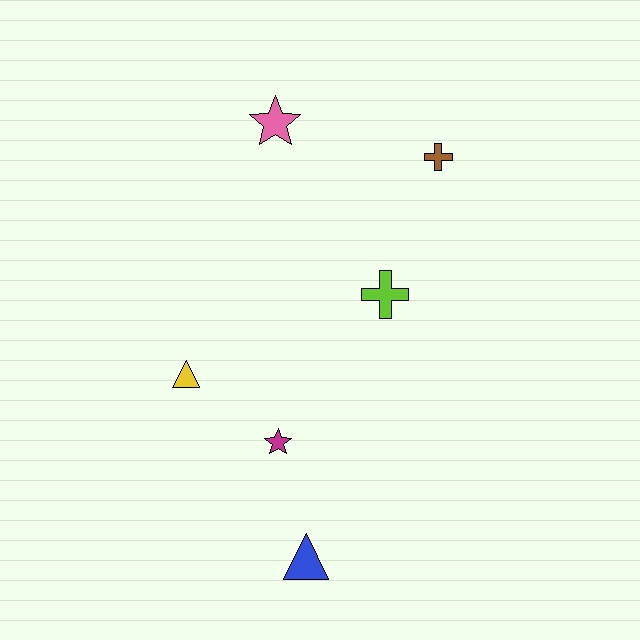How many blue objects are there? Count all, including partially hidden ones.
There is 1 blue object.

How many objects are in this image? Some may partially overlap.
There are 6 objects.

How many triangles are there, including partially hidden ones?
There are 2 triangles.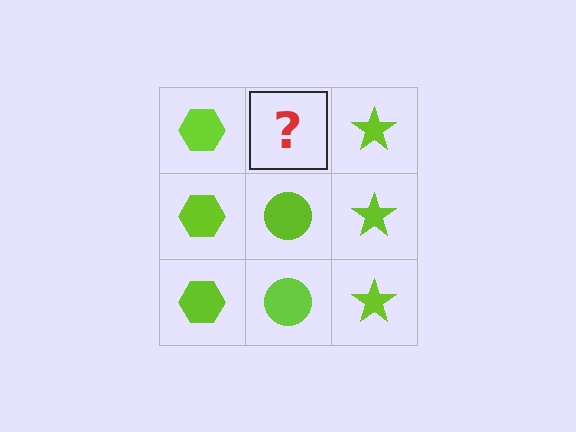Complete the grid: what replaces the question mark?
The question mark should be replaced with a lime circle.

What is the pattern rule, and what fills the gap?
The rule is that each column has a consistent shape. The gap should be filled with a lime circle.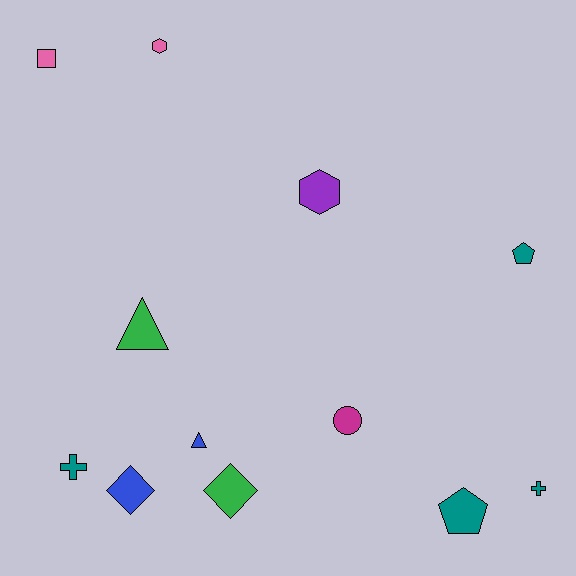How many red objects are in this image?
There are no red objects.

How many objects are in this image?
There are 12 objects.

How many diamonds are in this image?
There are 2 diamonds.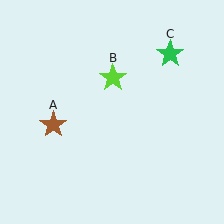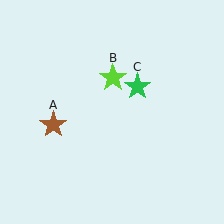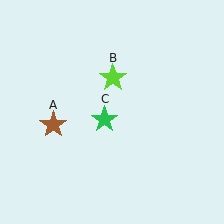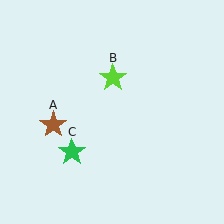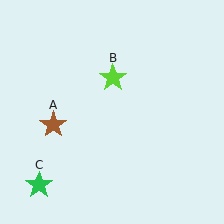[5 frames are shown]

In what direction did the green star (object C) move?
The green star (object C) moved down and to the left.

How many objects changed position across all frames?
1 object changed position: green star (object C).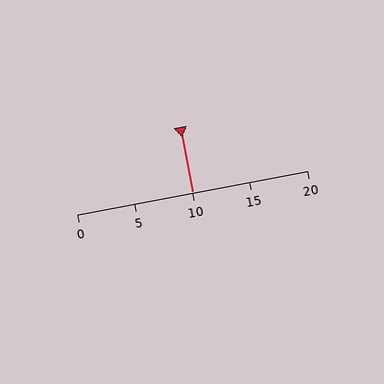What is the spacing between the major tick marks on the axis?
The major ticks are spaced 5 apart.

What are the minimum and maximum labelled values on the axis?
The axis runs from 0 to 20.